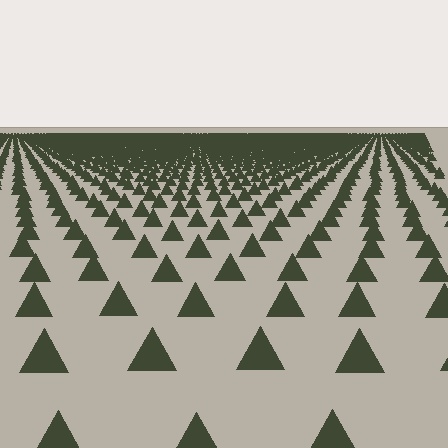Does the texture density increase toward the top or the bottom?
Density increases toward the top.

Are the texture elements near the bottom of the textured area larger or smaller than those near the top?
Larger. Near the bottom, elements are closer to the viewer and appear at a bigger on-screen size.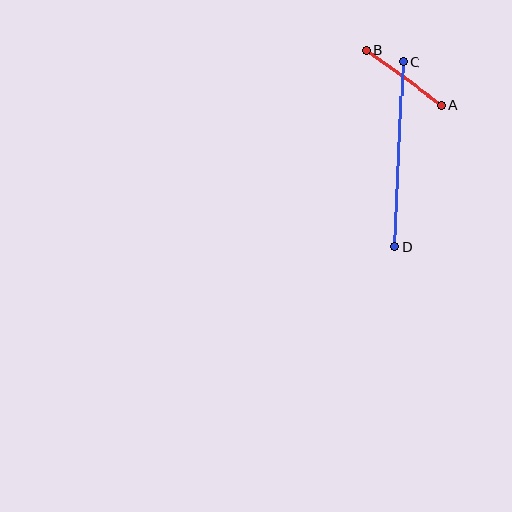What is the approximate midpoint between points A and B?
The midpoint is at approximately (404, 78) pixels.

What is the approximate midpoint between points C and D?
The midpoint is at approximately (399, 155) pixels.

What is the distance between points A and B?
The distance is approximately 93 pixels.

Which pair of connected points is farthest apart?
Points C and D are farthest apart.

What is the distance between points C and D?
The distance is approximately 185 pixels.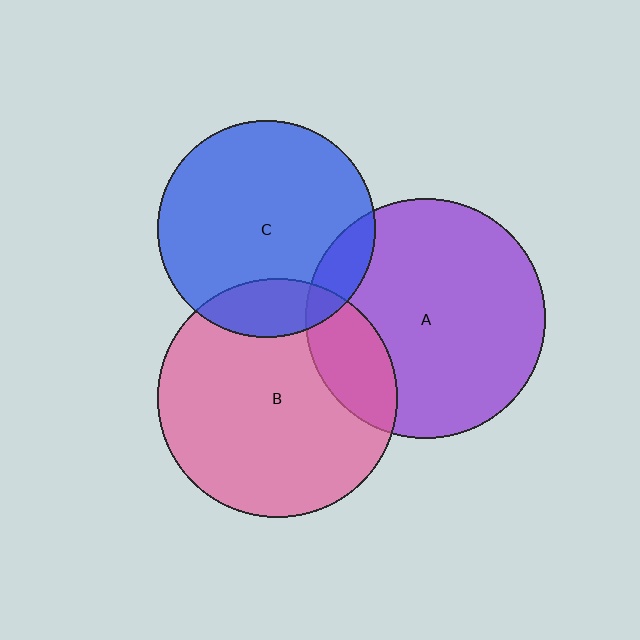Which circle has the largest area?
Circle B (pink).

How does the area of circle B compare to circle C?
Approximately 1.2 times.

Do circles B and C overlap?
Yes.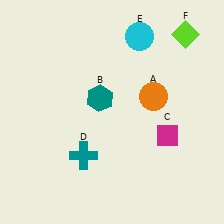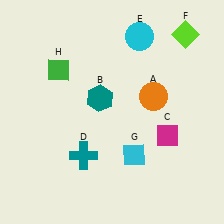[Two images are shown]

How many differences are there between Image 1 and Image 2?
There are 2 differences between the two images.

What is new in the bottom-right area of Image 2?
A cyan diamond (G) was added in the bottom-right area of Image 2.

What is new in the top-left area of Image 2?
A green diamond (H) was added in the top-left area of Image 2.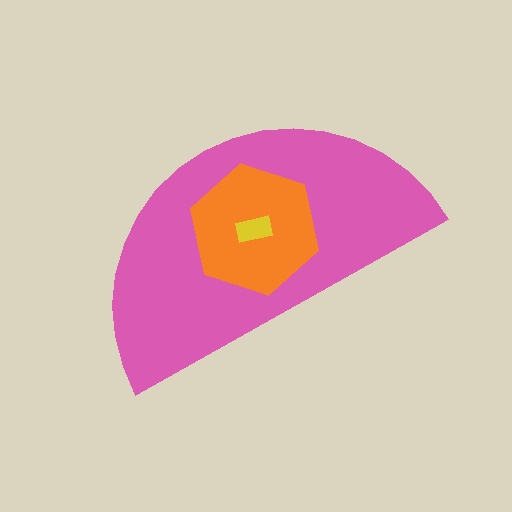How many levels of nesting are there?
3.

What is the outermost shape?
The pink semicircle.